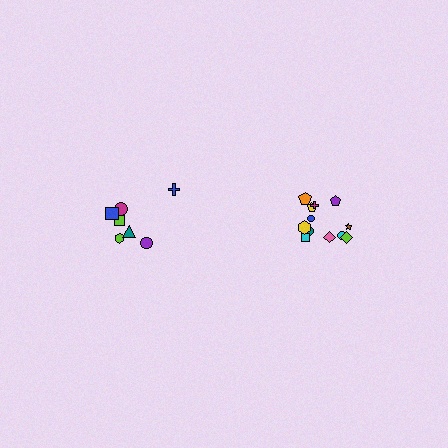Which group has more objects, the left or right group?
The right group.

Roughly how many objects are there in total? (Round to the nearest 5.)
Roughly 20 objects in total.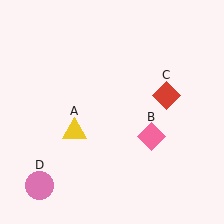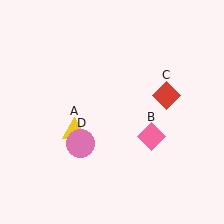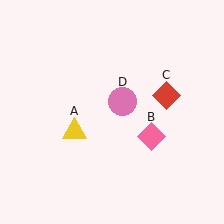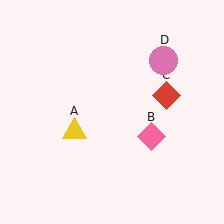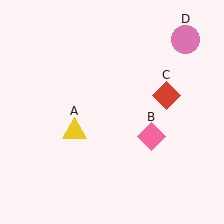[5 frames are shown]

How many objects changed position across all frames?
1 object changed position: pink circle (object D).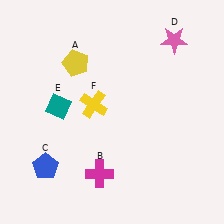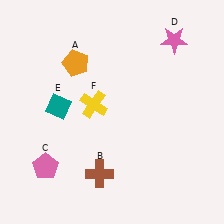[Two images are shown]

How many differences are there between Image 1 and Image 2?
There are 3 differences between the two images.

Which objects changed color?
A changed from yellow to orange. B changed from magenta to brown. C changed from blue to pink.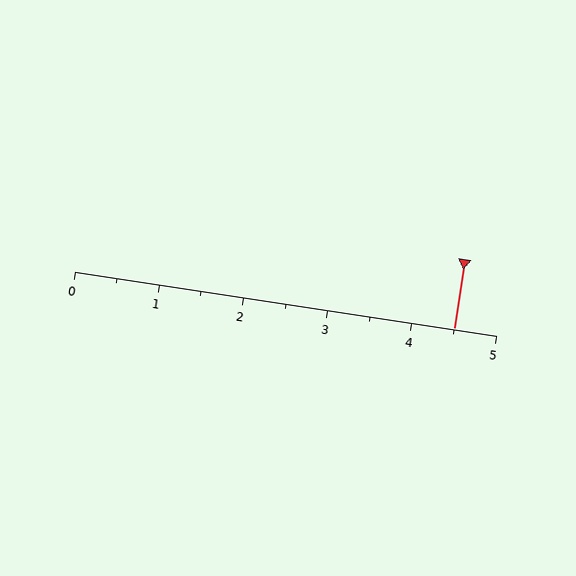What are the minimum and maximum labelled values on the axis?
The axis runs from 0 to 5.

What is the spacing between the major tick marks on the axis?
The major ticks are spaced 1 apart.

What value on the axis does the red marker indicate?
The marker indicates approximately 4.5.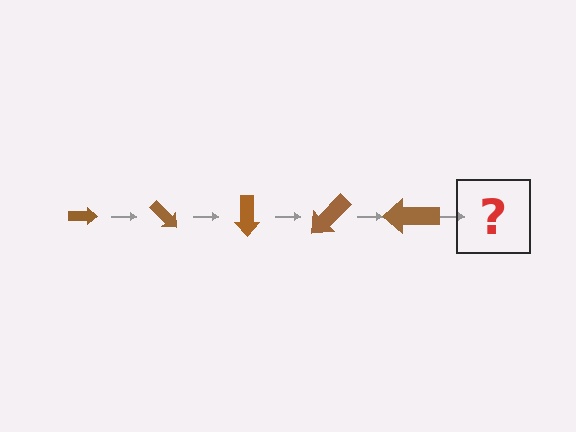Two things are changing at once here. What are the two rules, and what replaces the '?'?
The two rules are that the arrow grows larger each step and it rotates 45 degrees each step. The '?' should be an arrow, larger than the previous one and rotated 225 degrees from the start.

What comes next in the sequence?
The next element should be an arrow, larger than the previous one and rotated 225 degrees from the start.